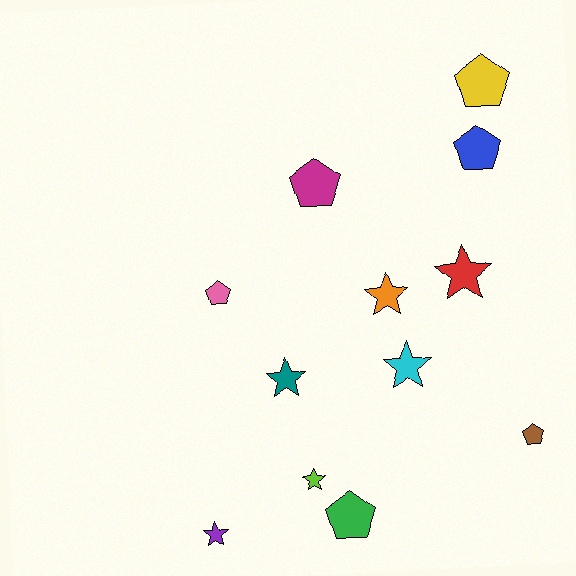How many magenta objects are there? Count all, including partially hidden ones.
There is 1 magenta object.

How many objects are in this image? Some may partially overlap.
There are 12 objects.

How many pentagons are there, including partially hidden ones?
There are 6 pentagons.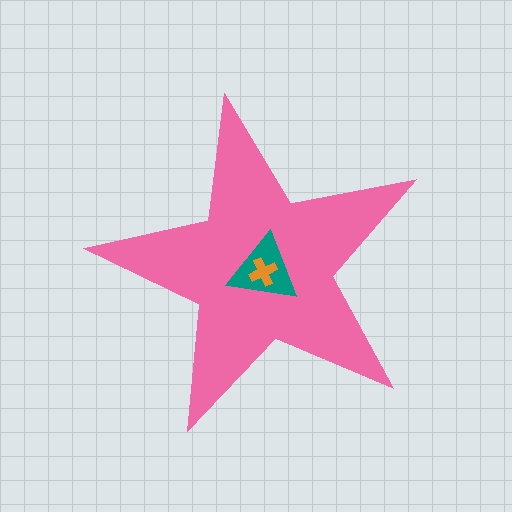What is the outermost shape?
The pink star.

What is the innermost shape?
The orange cross.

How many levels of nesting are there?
3.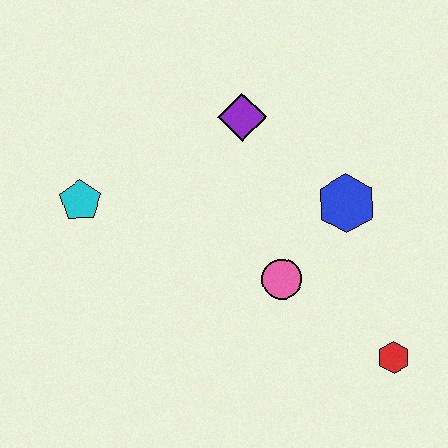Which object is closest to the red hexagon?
The pink circle is closest to the red hexagon.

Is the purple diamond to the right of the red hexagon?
No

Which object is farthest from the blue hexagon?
The cyan pentagon is farthest from the blue hexagon.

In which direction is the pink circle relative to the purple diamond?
The pink circle is below the purple diamond.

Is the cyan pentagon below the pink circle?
No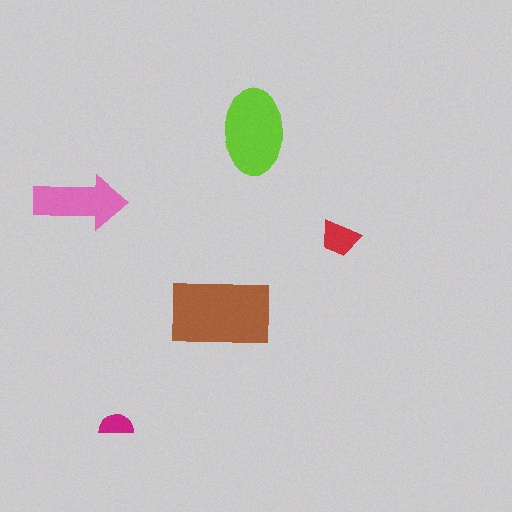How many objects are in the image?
There are 5 objects in the image.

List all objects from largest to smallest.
The brown rectangle, the lime ellipse, the pink arrow, the red trapezoid, the magenta semicircle.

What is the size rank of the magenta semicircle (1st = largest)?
5th.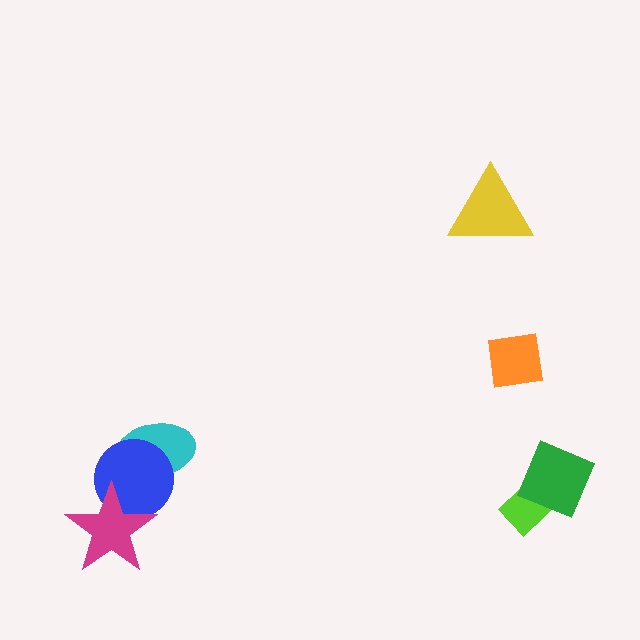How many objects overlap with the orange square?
0 objects overlap with the orange square.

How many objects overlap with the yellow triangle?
0 objects overlap with the yellow triangle.